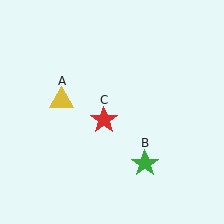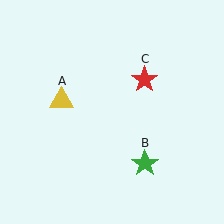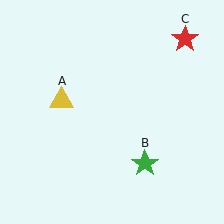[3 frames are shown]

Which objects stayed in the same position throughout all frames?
Yellow triangle (object A) and green star (object B) remained stationary.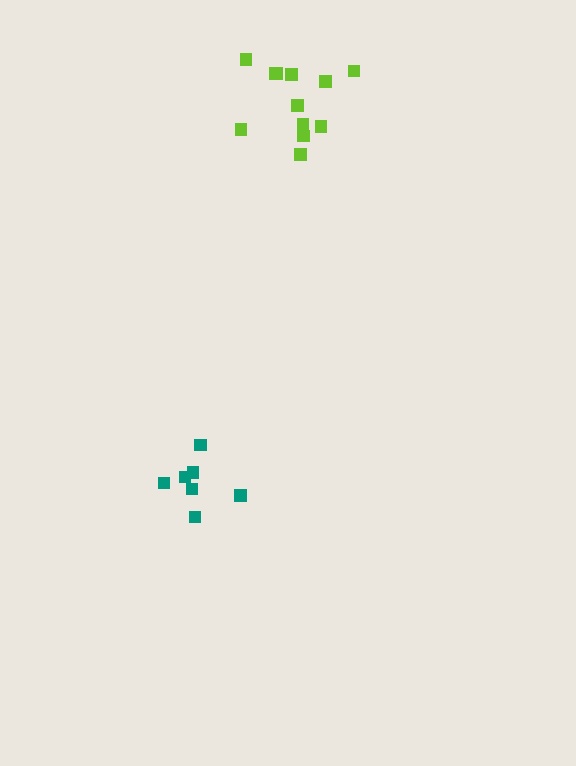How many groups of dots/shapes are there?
There are 2 groups.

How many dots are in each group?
Group 1: 12 dots, Group 2: 7 dots (19 total).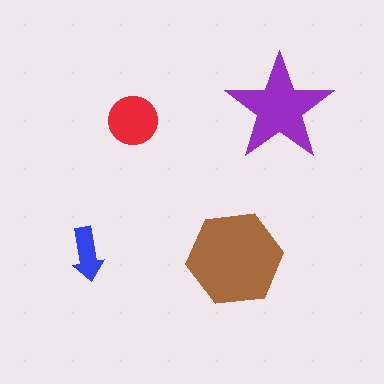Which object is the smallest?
The blue arrow.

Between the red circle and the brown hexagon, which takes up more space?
The brown hexagon.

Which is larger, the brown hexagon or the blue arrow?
The brown hexagon.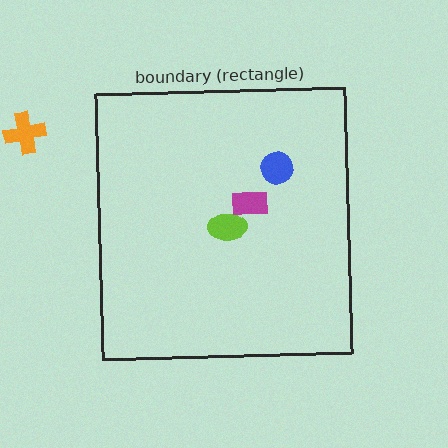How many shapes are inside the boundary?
3 inside, 1 outside.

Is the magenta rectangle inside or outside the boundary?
Inside.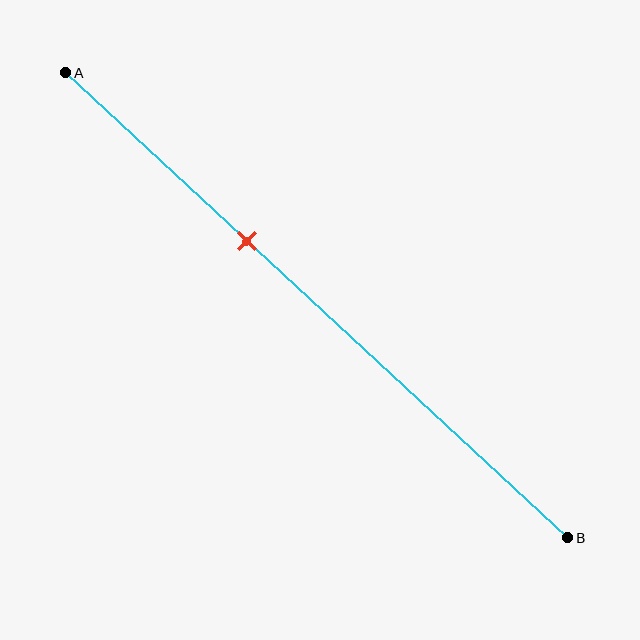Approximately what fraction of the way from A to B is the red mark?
The red mark is approximately 35% of the way from A to B.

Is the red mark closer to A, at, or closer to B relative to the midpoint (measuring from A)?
The red mark is closer to point A than the midpoint of segment AB.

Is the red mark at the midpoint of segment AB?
No, the mark is at about 35% from A, not at the 50% midpoint.